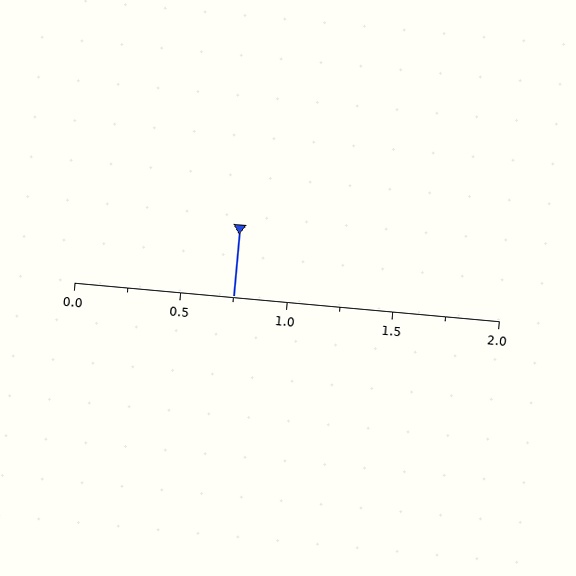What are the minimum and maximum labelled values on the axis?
The axis runs from 0.0 to 2.0.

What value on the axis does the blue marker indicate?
The marker indicates approximately 0.75.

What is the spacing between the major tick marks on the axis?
The major ticks are spaced 0.5 apart.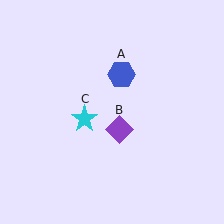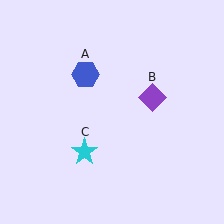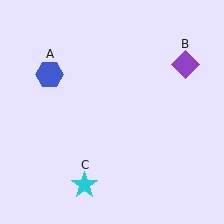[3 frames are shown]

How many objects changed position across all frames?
3 objects changed position: blue hexagon (object A), purple diamond (object B), cyan star (object C).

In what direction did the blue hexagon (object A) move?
The blue hexagon (object A) moved left.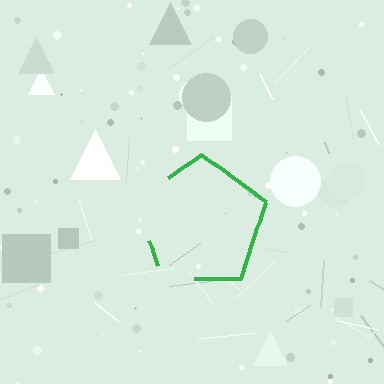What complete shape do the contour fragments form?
The contour fragments form a pentagon.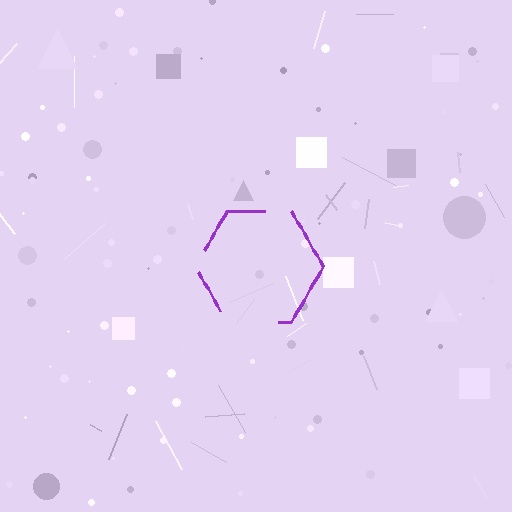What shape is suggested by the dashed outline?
The dashed outline suggests a hexagon.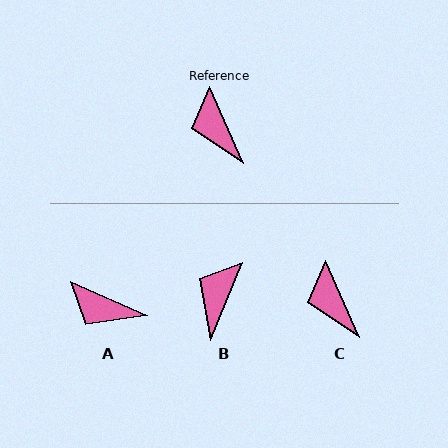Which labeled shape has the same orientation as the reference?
C.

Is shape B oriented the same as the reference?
No, it is off by about 47 degrees.